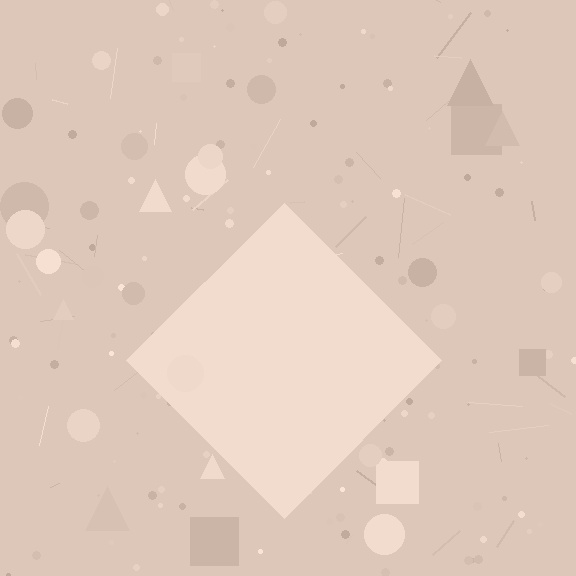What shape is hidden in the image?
A diamond is hidden in the image.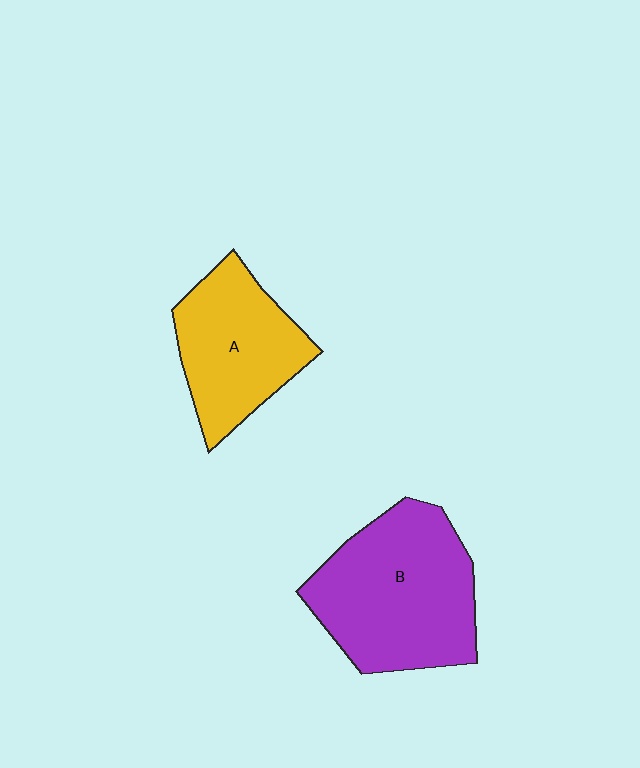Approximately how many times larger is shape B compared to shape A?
Approximately 1.4 times.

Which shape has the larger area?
Shape B (purple).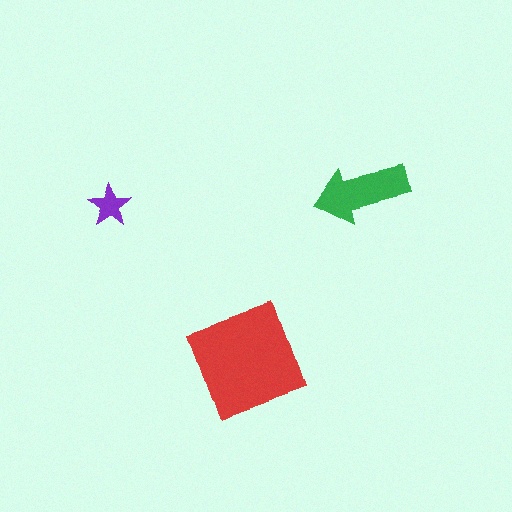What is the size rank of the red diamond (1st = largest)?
1st.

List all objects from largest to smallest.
The red diamond, the green arrow, the purple star.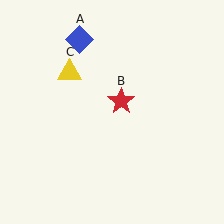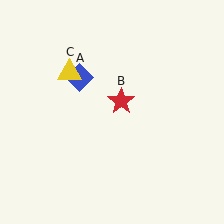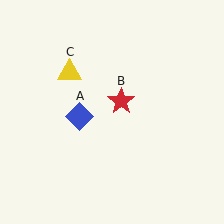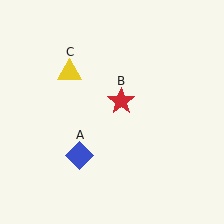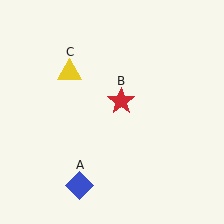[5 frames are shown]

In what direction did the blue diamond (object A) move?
The blue diamond (object A) moved down.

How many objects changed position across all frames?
1 object changed position: blue diamond (object A).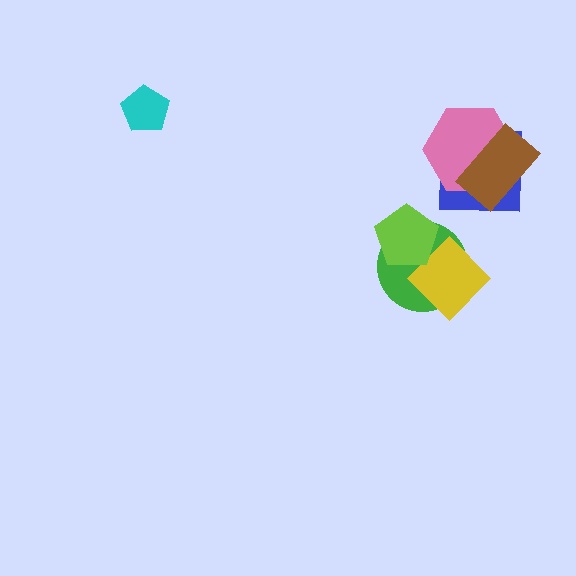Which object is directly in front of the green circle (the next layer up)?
The yellow diamond is directly in front of the green circle.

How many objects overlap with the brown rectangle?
2 objects overlap with the brown rectangle.